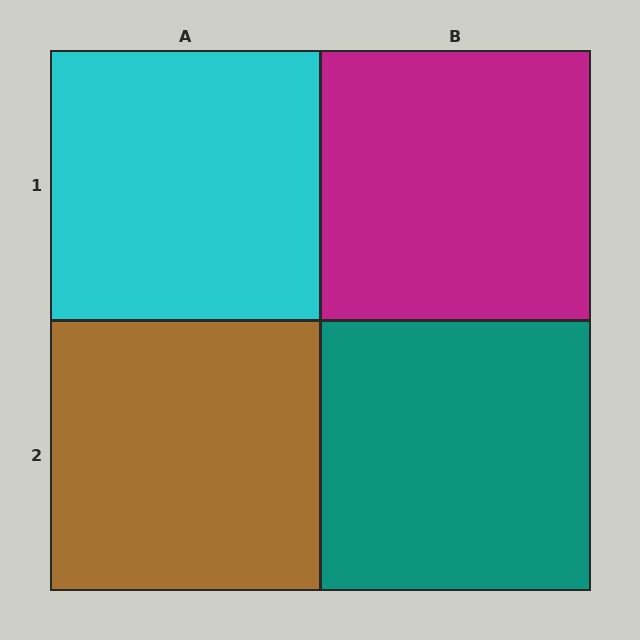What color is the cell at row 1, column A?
Cyan.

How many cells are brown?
1 cell is brown.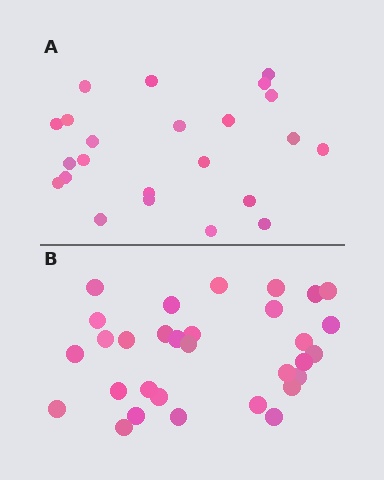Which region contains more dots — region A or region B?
Region B (the bottom region) has more dots.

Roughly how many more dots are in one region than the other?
Region B has roughly 8 or so more dots than region A.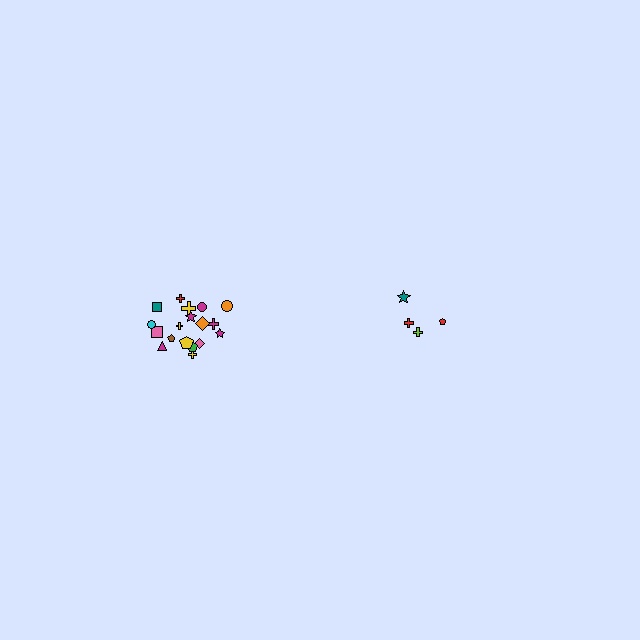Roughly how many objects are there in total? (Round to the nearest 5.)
Roughly 20 objects in total.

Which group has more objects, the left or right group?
The left group.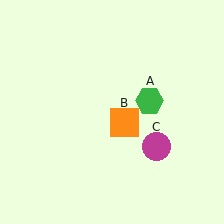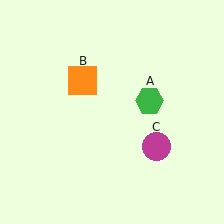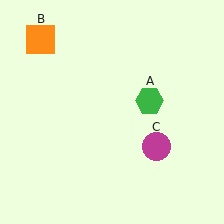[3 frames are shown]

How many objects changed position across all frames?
1 object changed position: orange square (object B).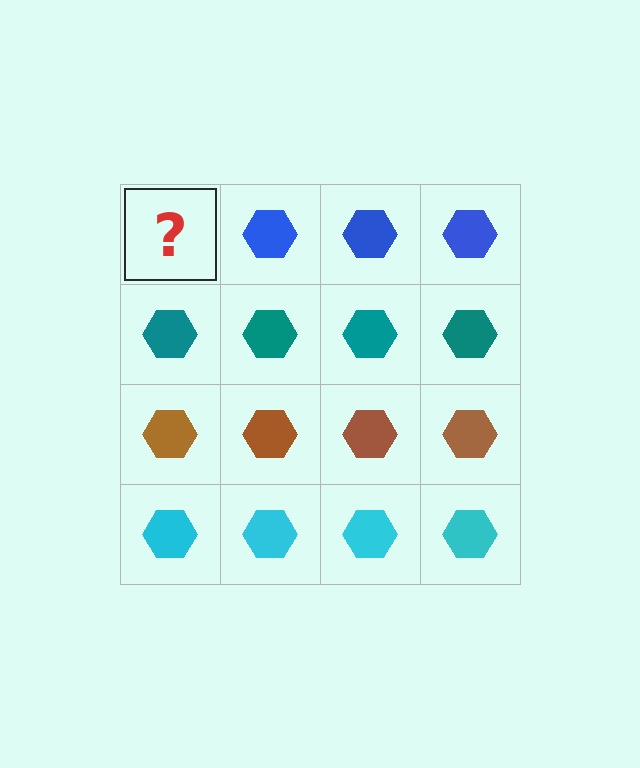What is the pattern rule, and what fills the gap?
The rule is that each row has a consistent color. The gap should be filled with a blue hexagon.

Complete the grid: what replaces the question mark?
The question mark should be replaced with a blue hexagon.